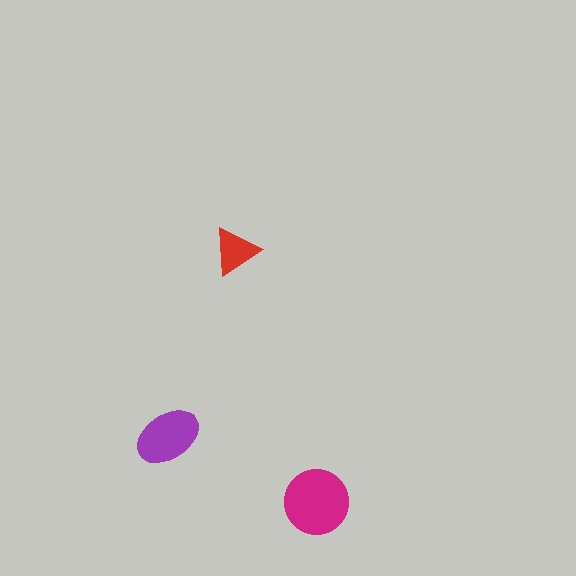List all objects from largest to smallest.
The magenta circle, the purple ellipse, the red triangle.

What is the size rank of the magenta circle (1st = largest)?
1st.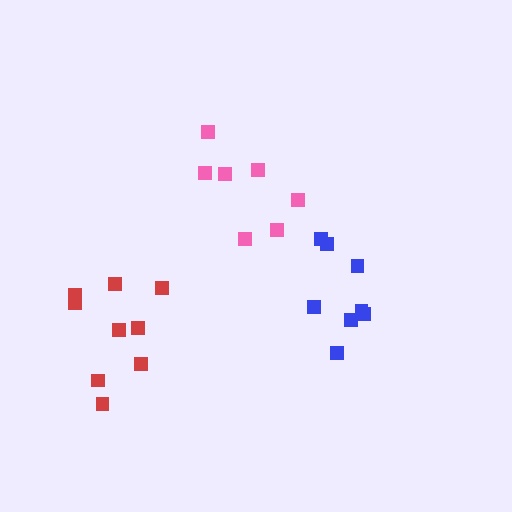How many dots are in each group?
Group 1: 8 dots, Group 2: 9 dots, Group 3: 7 dots (24 total).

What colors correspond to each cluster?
The clusters are colored: blue, red, pink.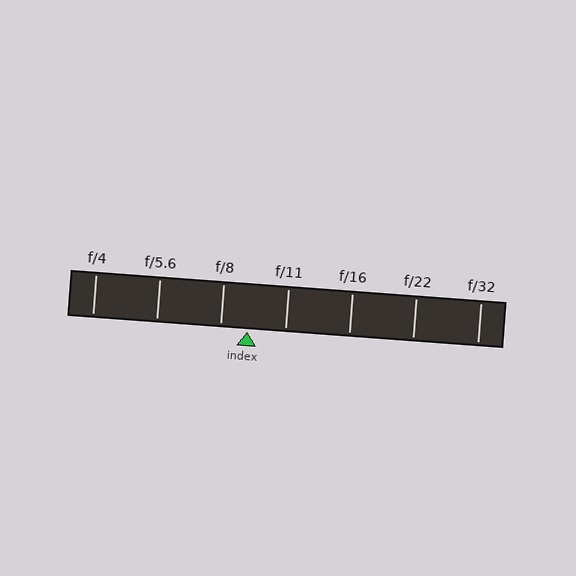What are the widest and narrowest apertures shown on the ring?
The widest aperture shown is f/4 and the narrowest is f/32.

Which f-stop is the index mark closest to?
The index mark is closest to f/8.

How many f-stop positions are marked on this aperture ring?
There are 7 f-stop positions marked.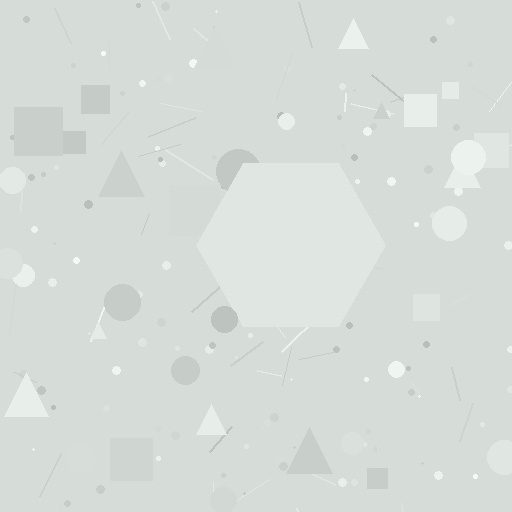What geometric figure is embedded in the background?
A hexagon is embedded in the background.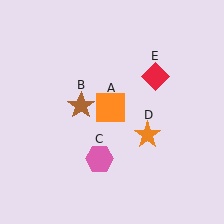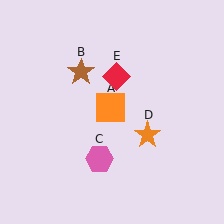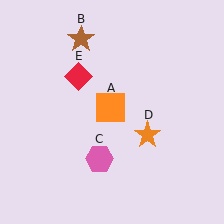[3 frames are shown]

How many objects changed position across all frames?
2 objects changed position: brown star (object B), red diamond (object E).